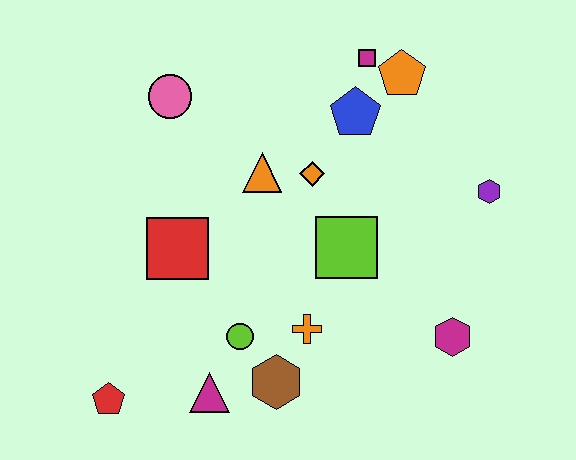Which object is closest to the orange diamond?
The orange triangle is closest to the orange diamond.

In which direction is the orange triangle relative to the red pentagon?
The orange triangle is above the red pentagon.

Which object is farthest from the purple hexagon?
The red pentagon is farthest from the purple hexagon.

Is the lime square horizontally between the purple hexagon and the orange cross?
Yes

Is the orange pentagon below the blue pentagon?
No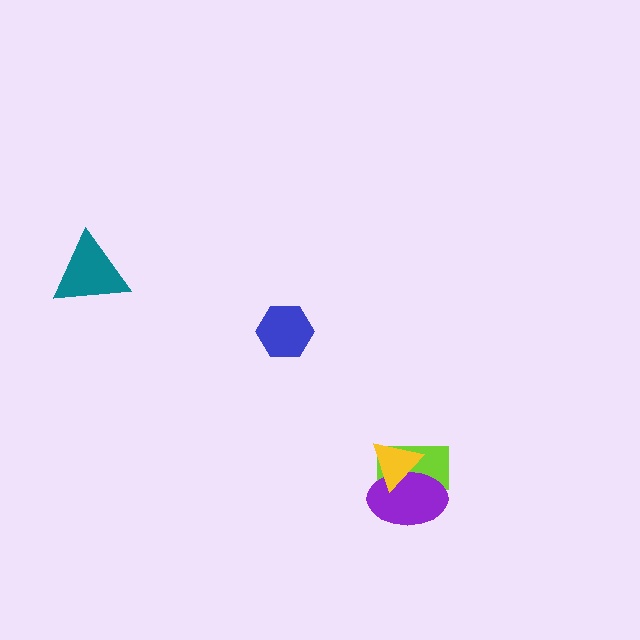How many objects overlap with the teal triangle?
0 objects overlap with the teal triangle.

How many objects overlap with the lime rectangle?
2 objects overlap with the lime rectangle.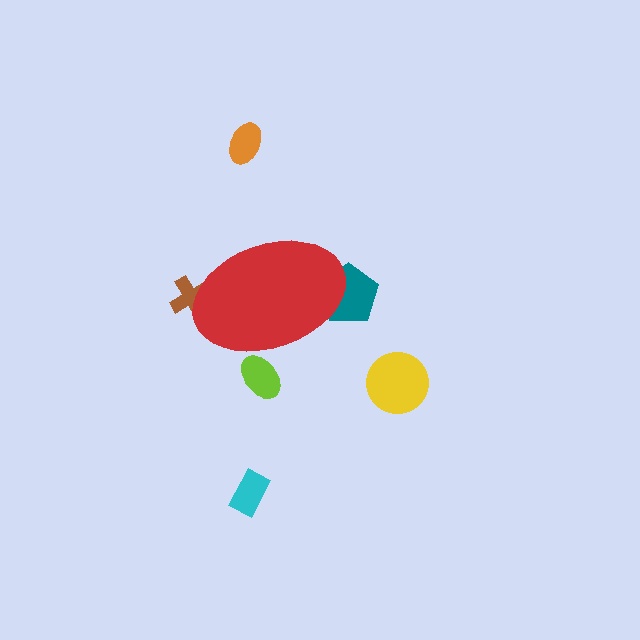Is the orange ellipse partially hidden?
No, the orange ellipse is fully visible.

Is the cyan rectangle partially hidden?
No, the cyan rectangle is fully visible.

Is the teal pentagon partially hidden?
Yes, the teal pentagon is partially hidden behind the red ellipse.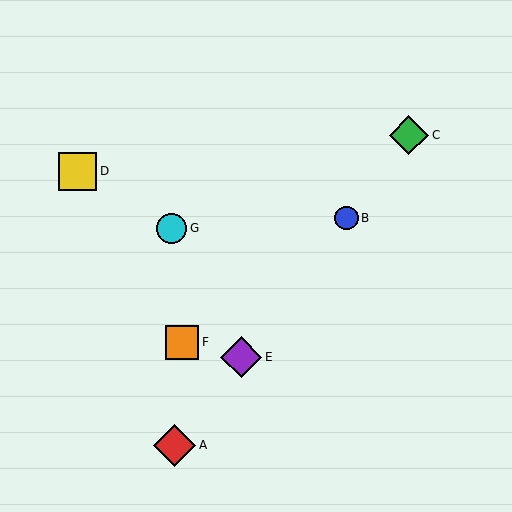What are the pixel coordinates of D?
Object D is at (78, 171).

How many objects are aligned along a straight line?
4 objects (A, B, C, E) are aligned along a straight line.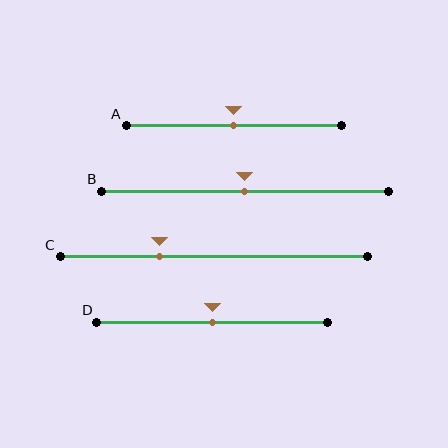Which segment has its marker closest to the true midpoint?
Segment A has its marker closest to the true midpoint.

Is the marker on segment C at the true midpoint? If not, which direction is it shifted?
No, the marker on segment C is shifted to the left by about 18% of the segment length.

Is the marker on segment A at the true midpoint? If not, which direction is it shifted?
Yes, the marker on segment A is at the true midpoint.